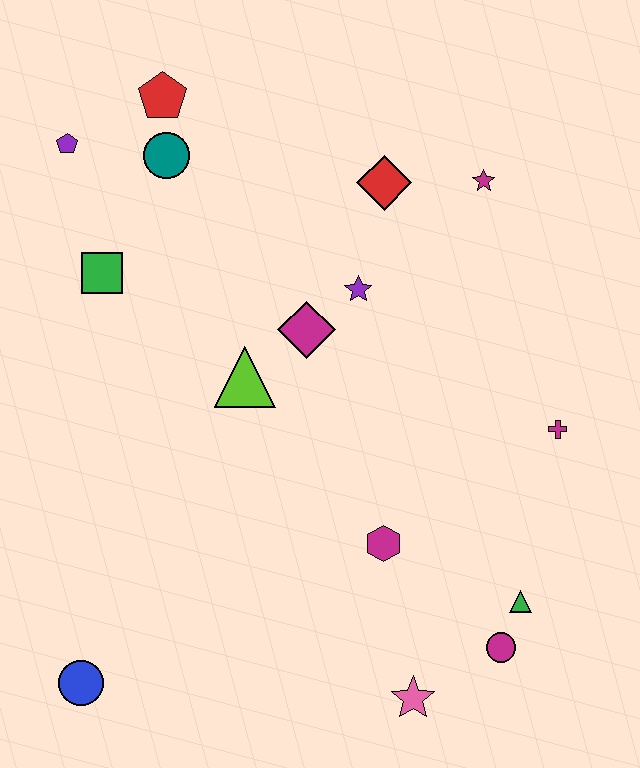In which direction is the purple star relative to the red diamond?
The purple star is below the red diamond.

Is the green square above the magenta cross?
Yes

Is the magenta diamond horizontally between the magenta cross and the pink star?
No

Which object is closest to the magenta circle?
The green triangle is closest to the magenta circle.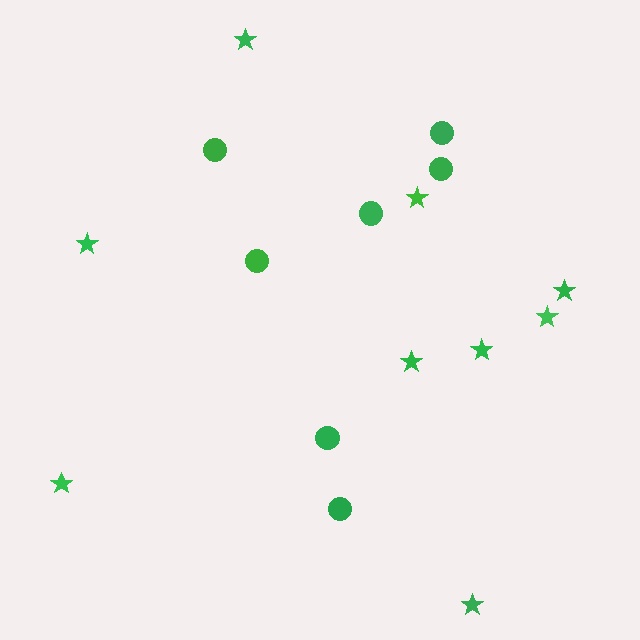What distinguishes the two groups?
There are 2 groups: one group of stars (9) and one group of circles (7).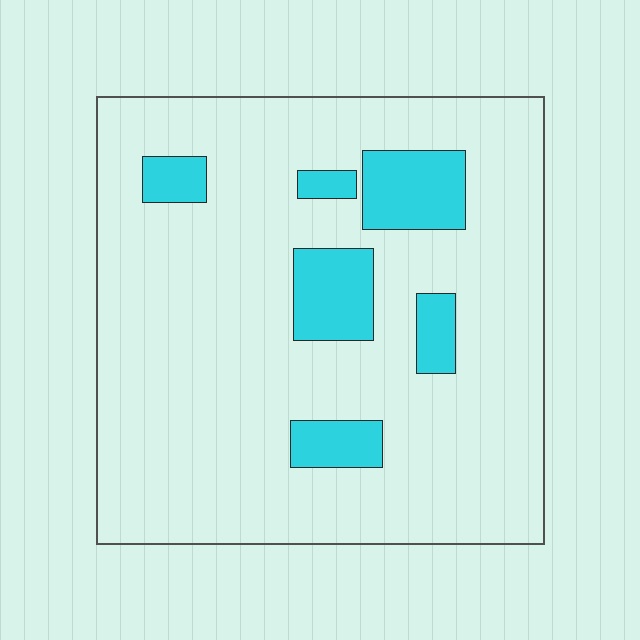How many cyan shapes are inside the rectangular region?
6.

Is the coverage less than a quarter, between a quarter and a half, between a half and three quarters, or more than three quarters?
Less than a quarter.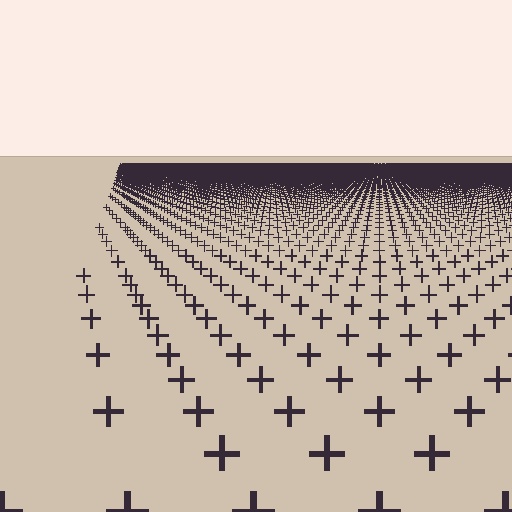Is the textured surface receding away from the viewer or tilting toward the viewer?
The surface is receding away from the viewer. Texture elements get smaller and denser toward the top.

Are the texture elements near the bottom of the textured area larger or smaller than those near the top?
Larger. Near the bottom, elements are closer to the viewer and appear at a bigger on-screen size.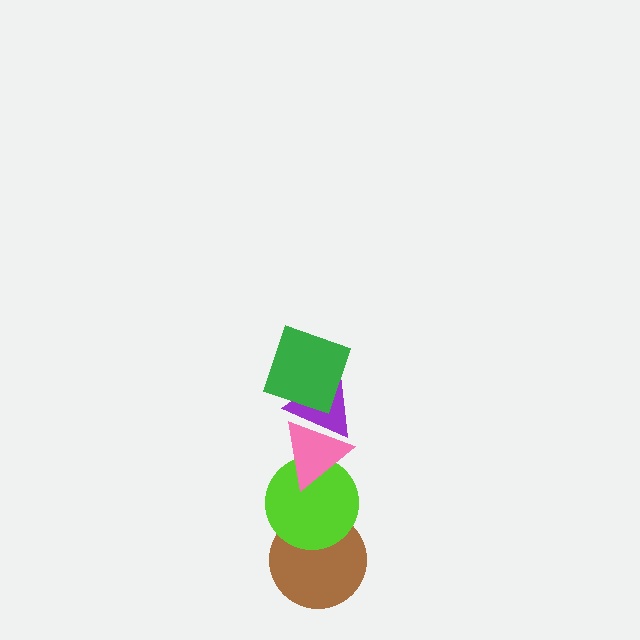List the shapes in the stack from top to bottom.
From top to bottom: the green square, the purple triangle, the pink triangle, the lime circle, the brown circle.